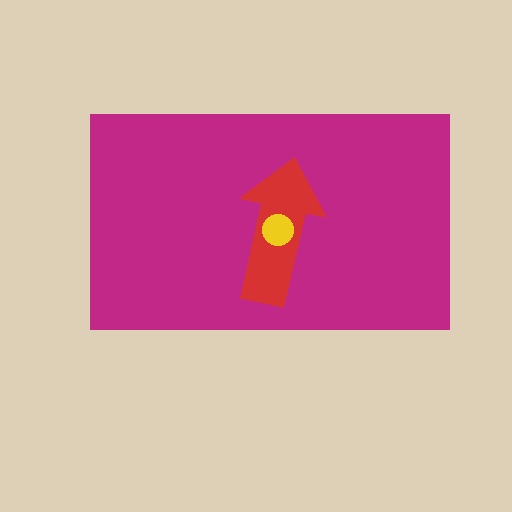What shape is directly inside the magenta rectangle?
The red arrow.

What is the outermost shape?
The magenta rectangle.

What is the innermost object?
The yellow circle.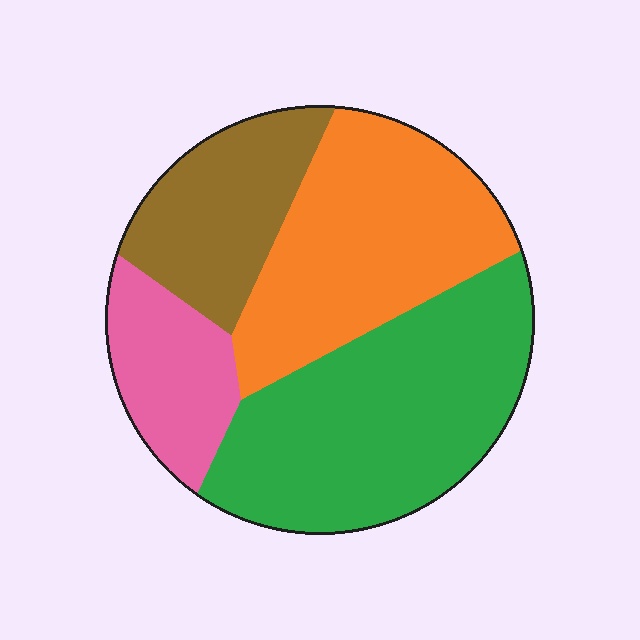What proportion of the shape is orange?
Orange takes up about one third (1/3) of the shape.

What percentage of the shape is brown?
Brown covers about 20% of the shape.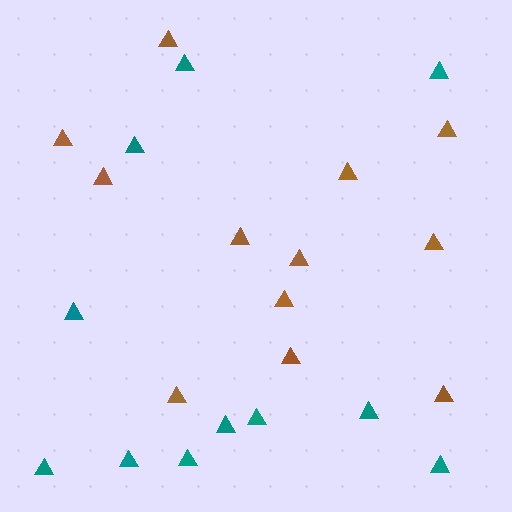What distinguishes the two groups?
There are 2 groups: one group of teal triangles (11) and one group of brown triangles (12).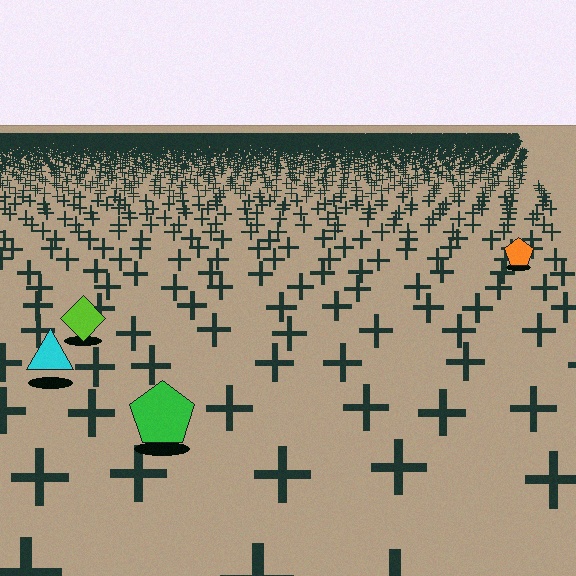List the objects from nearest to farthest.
From nearest to farthest: the green pentagon, the cyan triangle, the lime diamond, the orange pentagon.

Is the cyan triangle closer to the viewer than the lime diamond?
Yes. The cyan triangle is closer — you can tell from the texture gradient: the ground texture is coarser near it.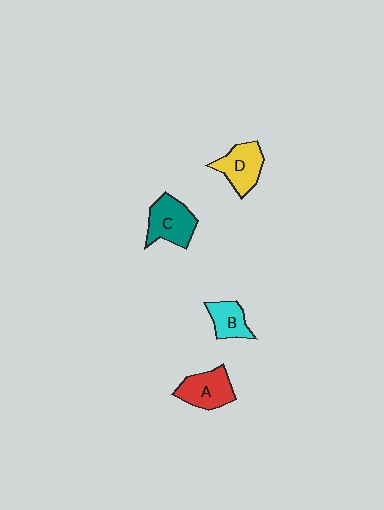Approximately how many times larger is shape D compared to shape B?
Approximately 1.4 times.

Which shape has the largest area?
Shape C (teal).